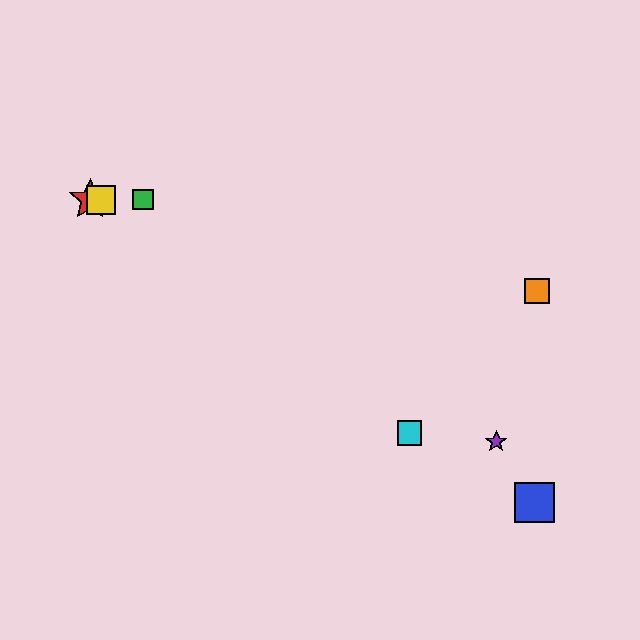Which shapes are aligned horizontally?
The red star, the green square, the yellow square are aligned horizontally.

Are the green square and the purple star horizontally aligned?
No, the green square is at y≈200 and the purple star is at y≈442.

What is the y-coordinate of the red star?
The red star is at y≈200.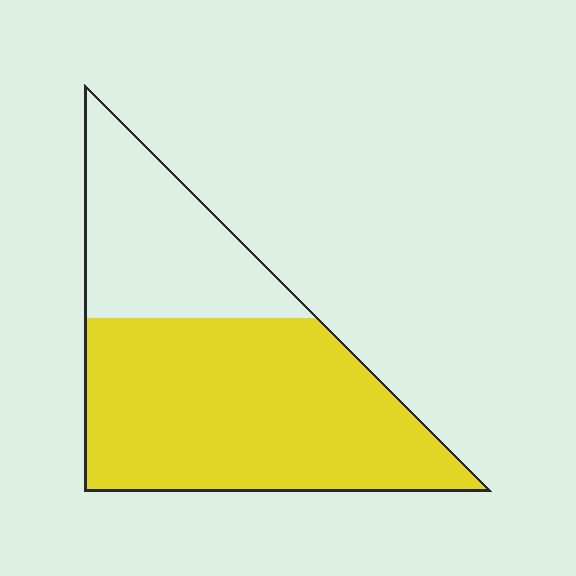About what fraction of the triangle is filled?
About two thirds (2/3).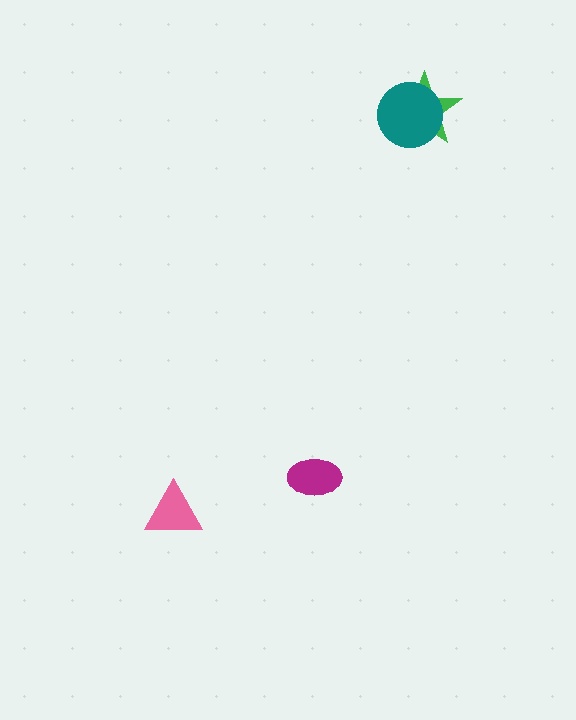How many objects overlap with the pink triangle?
0 objects overlap with the pink triangle.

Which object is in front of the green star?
The teal circle is in front of the green star.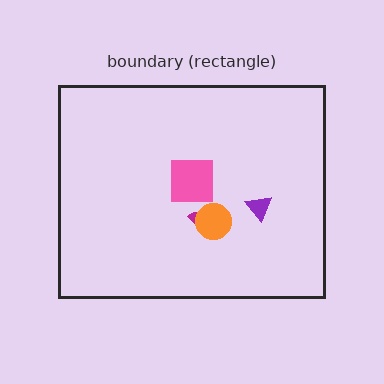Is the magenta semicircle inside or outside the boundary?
Inside.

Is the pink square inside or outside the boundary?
Inside.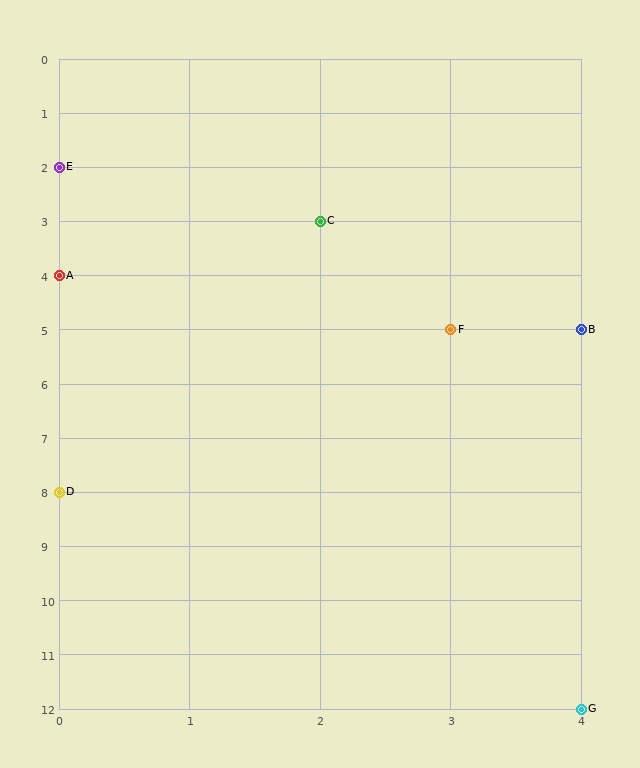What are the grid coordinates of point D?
Point D is at grid coordinates (0, 8).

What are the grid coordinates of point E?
Point E is at grid coordinates (0, 2).